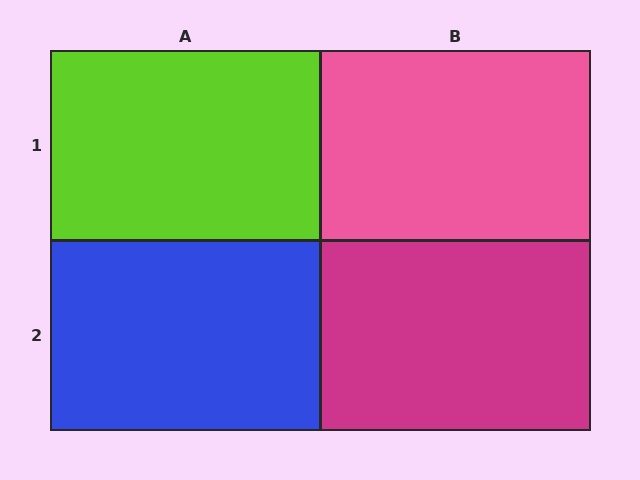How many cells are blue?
1 cell is blue.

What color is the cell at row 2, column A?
Blue.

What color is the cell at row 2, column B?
Magenta.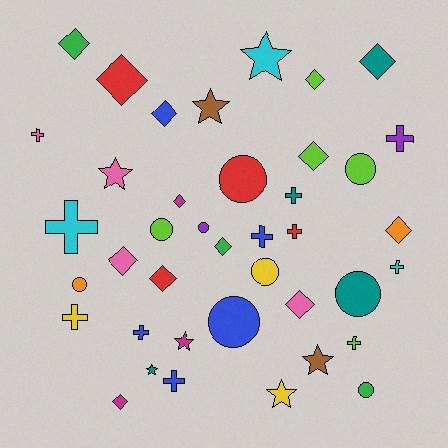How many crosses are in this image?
There are 11 crosses.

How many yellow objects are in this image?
There are 3 yellow objects.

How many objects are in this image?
There are 40 objects.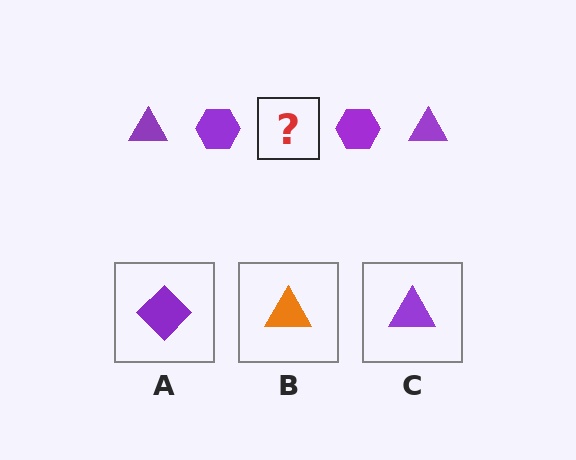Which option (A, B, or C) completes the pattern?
C.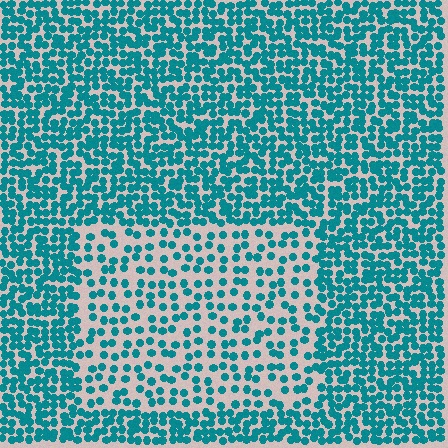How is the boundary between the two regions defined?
The boundary is defined by a change in element density (approximately 2.1x ratio). All elements are the same color, size, and shape.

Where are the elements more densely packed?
The elements are more densely packed outside the rectangle boundary.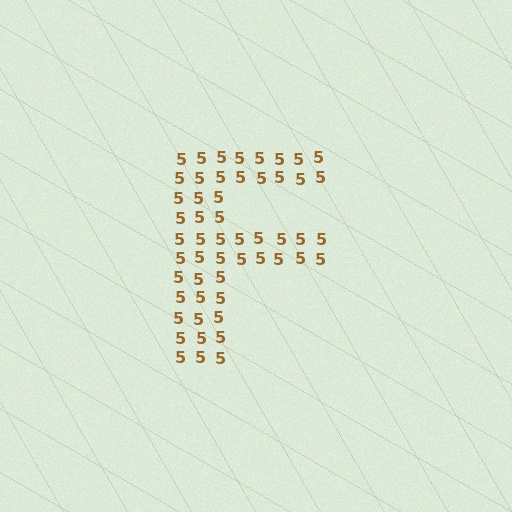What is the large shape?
The large shape is the letter F.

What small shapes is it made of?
It is made of small digit 5's.